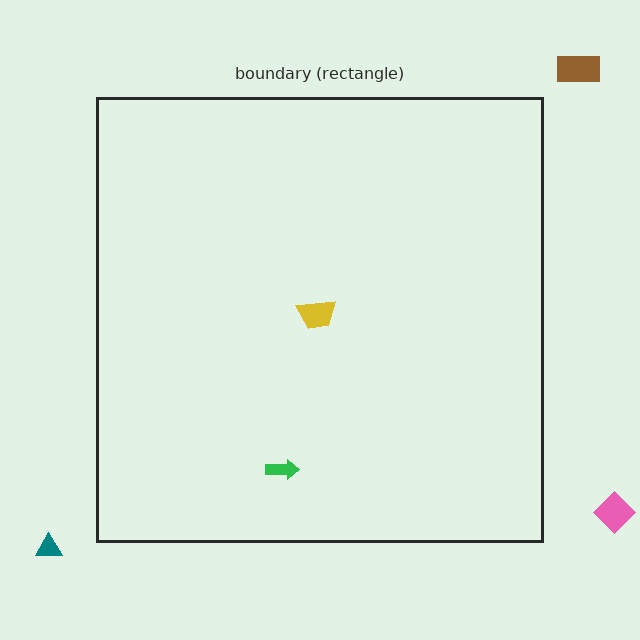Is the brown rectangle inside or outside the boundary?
Outside.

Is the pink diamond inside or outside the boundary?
Outside.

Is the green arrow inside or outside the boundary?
Inside.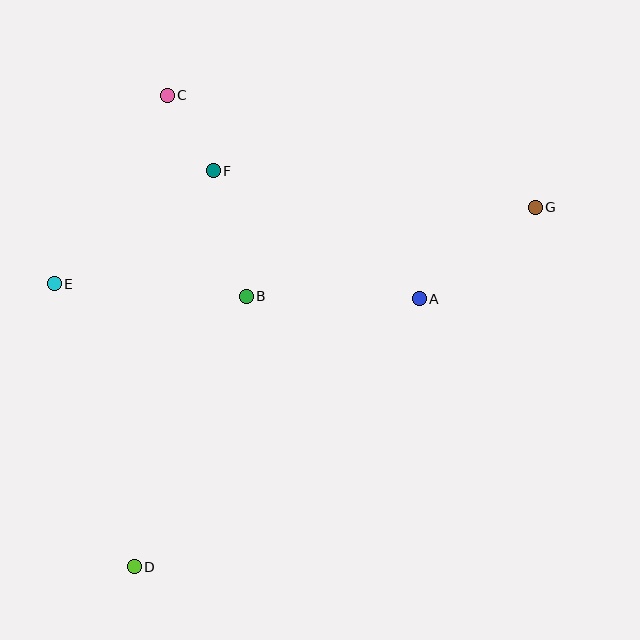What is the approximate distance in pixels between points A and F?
The distance between A and F is approximately 242 pixels.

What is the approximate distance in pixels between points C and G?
The distance between C and G is approximately 385 pixels.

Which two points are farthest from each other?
Points D and G are farthest from each other.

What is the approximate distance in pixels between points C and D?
The distance between C and D is approximately 473 pixels.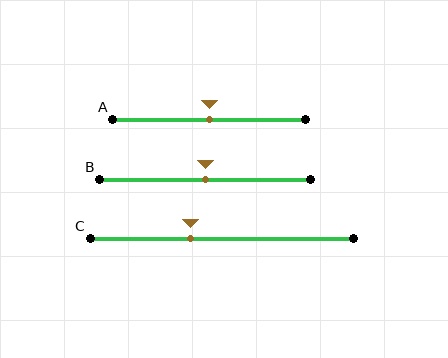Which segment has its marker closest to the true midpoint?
Segment A has its marker closest to the true midpoint.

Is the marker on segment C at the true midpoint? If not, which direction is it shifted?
No, the marker on segment C is shifted to the left by about 12% of the segment length.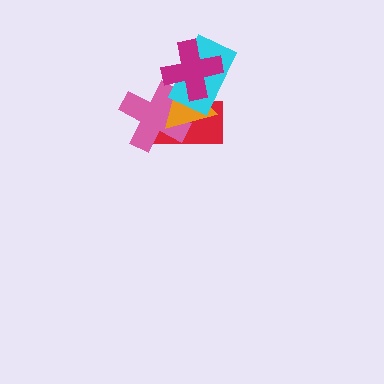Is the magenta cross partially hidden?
No, no other shape covers it.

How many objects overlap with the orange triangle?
4 objects overlap with the orange triangle.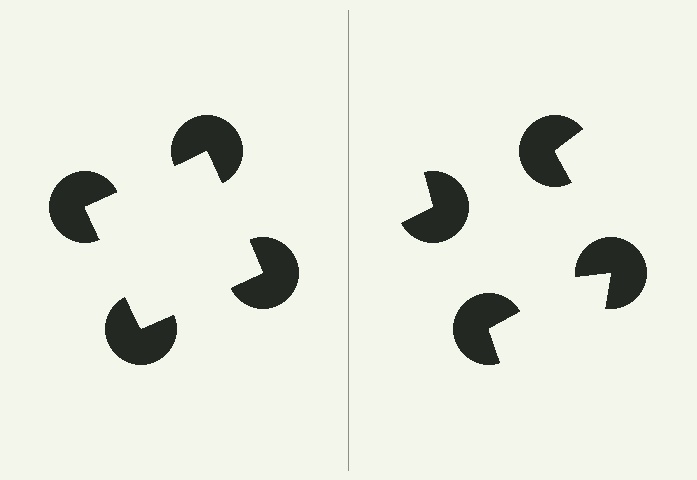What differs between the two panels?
The pac-man discs are positioned identically on both sides; only the wedge orientations differ. On the left they align to a square; on the right they are misaligned.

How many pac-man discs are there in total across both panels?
8 — 4 on each side.